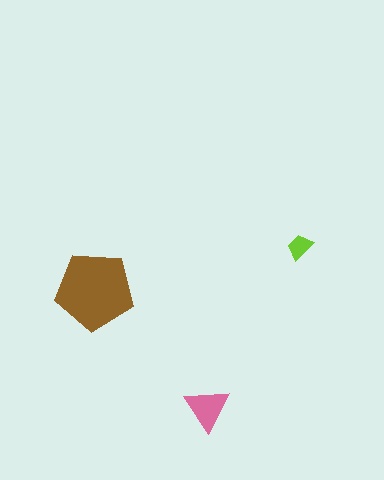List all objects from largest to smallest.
The brown pentagon, the pink triangle, the lime trapezoid.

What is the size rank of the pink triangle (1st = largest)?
2nd.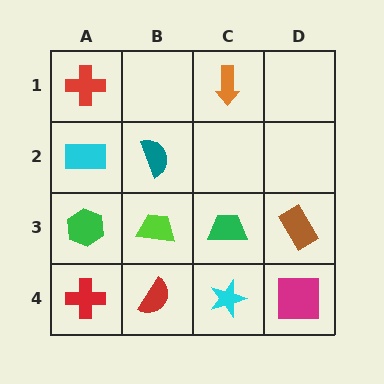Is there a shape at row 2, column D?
No, that cell is empty.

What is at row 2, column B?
A teal semicircle.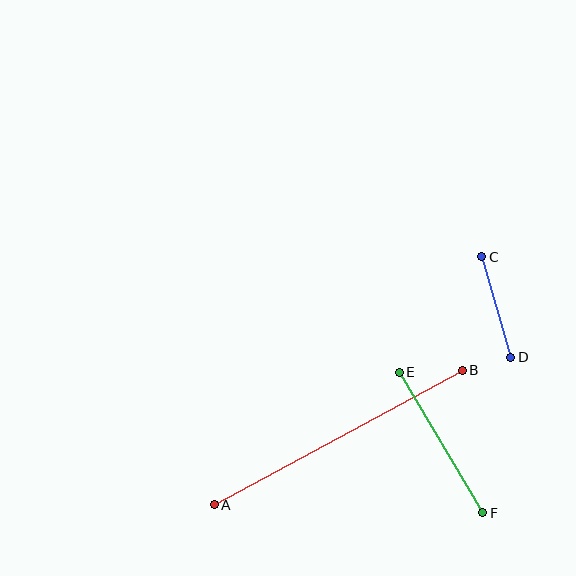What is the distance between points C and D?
The distance is approximately 105 pixels.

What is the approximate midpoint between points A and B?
The midpoint is at approximately (338, 437) pixels.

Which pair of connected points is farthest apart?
Points A and B are farthest apart.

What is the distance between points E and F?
The distance is approximately 163 pixels.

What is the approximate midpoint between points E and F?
The midpoint is at approximately (441, 443) pixels.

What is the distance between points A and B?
The distance is approximately 282 pixels.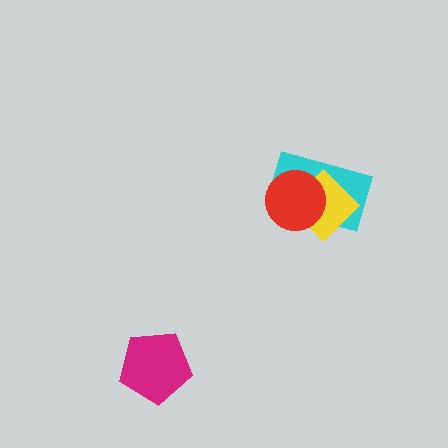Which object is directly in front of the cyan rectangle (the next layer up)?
The yellow diamond is directly in front of the cyan rectangle.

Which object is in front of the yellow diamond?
The red circle is in front of the yellow diamond.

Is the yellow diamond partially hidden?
Yes, it is partially covered by another shape.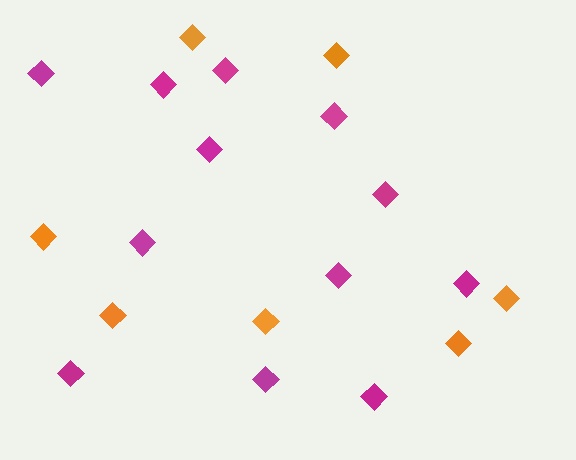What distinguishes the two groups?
There are 2 groups: one group of magenta diamonds (12) and one group of orange diamonds (7).